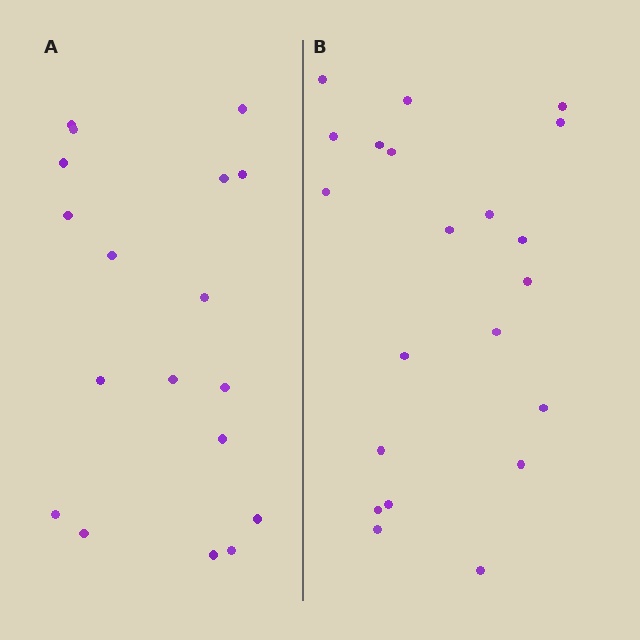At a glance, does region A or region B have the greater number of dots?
Region B (the right region) has more dots.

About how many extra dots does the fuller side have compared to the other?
Region B has just a few more — roughly 2 or 3 more dots than region A.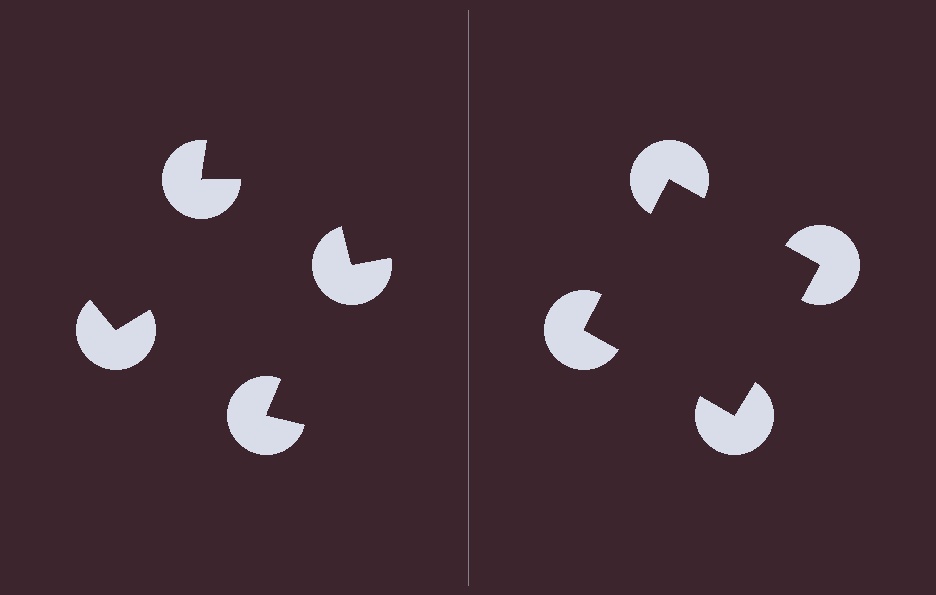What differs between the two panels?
The pac-man discs are positioned identically on both sides; only the wedge orientations differ. On the right they align to a square; on the left they are misaligned.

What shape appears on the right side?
An illusory square.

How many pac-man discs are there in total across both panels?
8 — 4 on each side.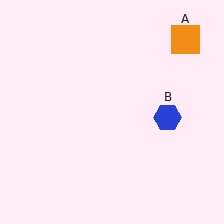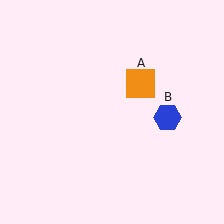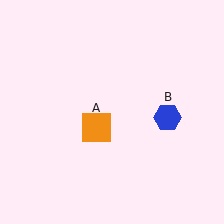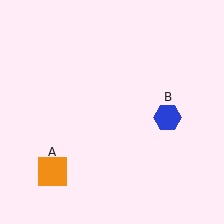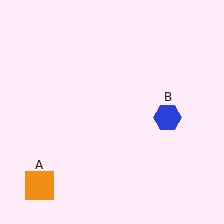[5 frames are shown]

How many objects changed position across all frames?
1 object changed position: orange square (object A).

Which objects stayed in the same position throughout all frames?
Blue hexagon (object B) remained stationary.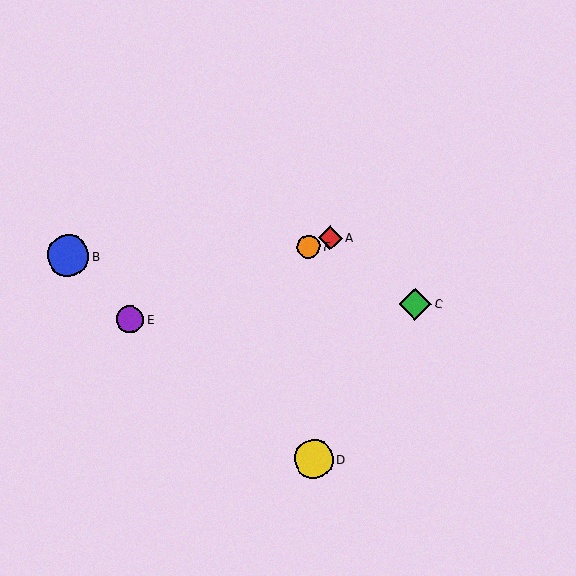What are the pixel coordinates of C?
Object C is at (415, 304).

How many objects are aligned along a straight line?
3 objects (A, E, F) are aligned along a straight line.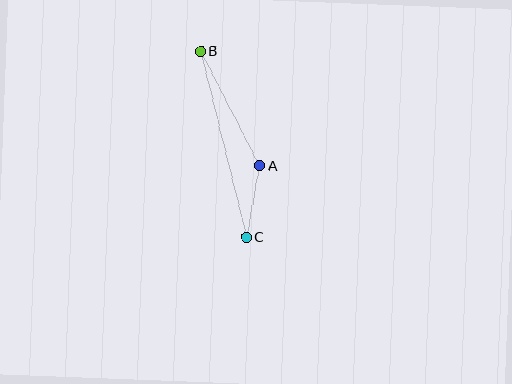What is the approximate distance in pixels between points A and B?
The distance between A and B is approximately 128 pixels.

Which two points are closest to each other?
Points A and C are closest to each other.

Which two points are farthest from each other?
Points B and C are farthest from each other.